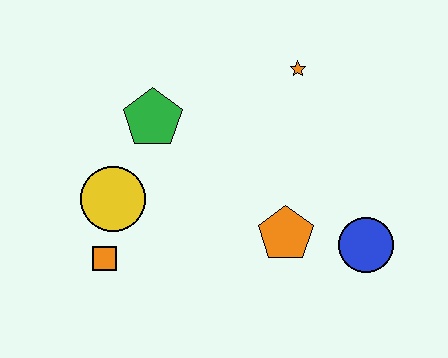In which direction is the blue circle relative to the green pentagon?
The blue circle is to the right of the green pentagon.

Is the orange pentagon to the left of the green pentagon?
No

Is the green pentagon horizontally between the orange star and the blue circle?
No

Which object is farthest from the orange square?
The orange star is farthest from the orange square.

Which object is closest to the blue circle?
The orange pentagon is closest to the blue circle.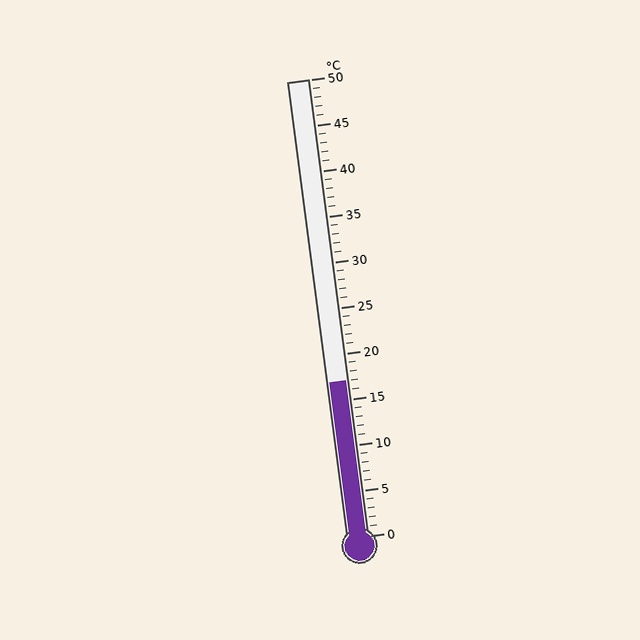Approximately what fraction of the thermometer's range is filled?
The thermometer is filled to approximately 35% of its range.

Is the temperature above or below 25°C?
The temperature is below 25°C.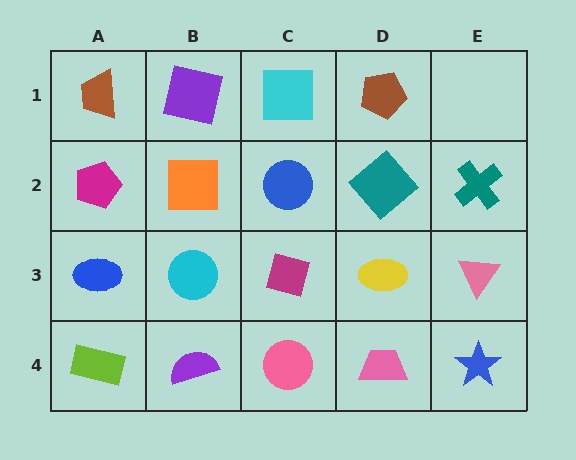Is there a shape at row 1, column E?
No, that cell is empty.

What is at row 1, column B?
A purple square.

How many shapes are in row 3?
5 shapes.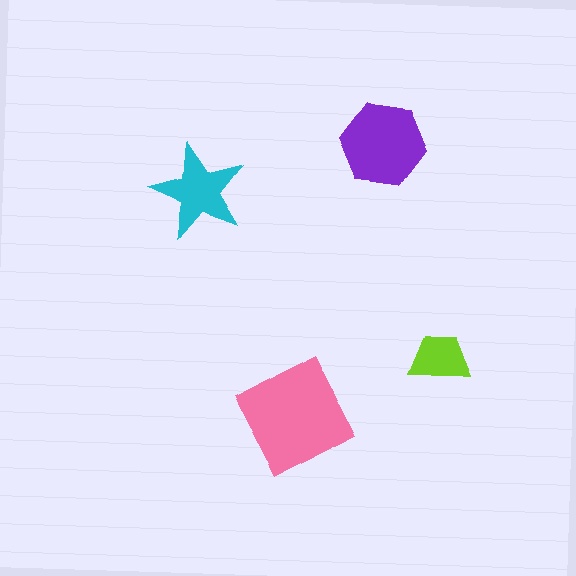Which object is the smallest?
The lime trapezoid.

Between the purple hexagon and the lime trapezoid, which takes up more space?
The purple hexagon.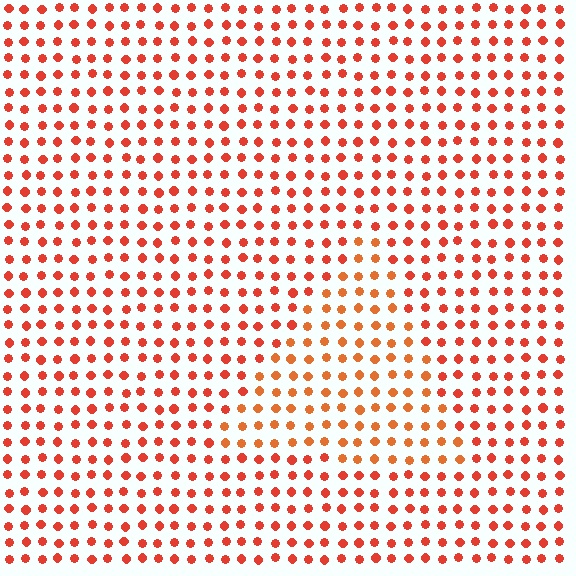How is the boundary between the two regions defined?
The boundary is defined purely by a slight shift in hue (about 17 degrees). Spacing, size, and orientation are identical on both sides.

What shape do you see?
I see a triangle.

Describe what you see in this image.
The image is filled with small red elements in a uniform arrangement. A triangle-shaped region is visible where the elements are tinted to a slightly different hue, forming a subtle color boundary.